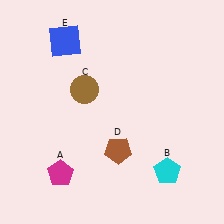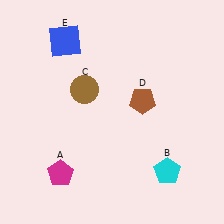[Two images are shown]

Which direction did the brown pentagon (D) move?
The brown pentagon (D) moved up.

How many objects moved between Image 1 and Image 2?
1 object moved between the two images.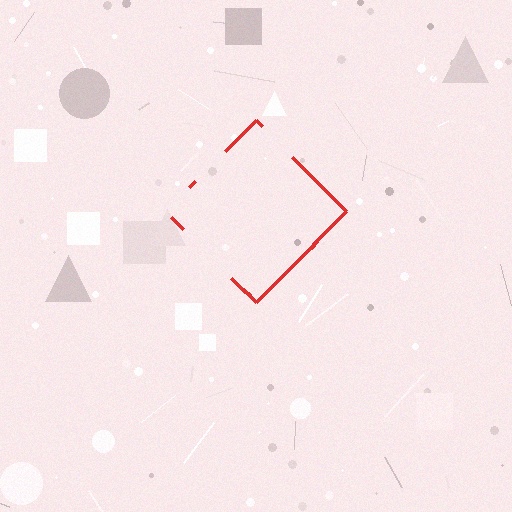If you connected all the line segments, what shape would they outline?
They would outline a diamond.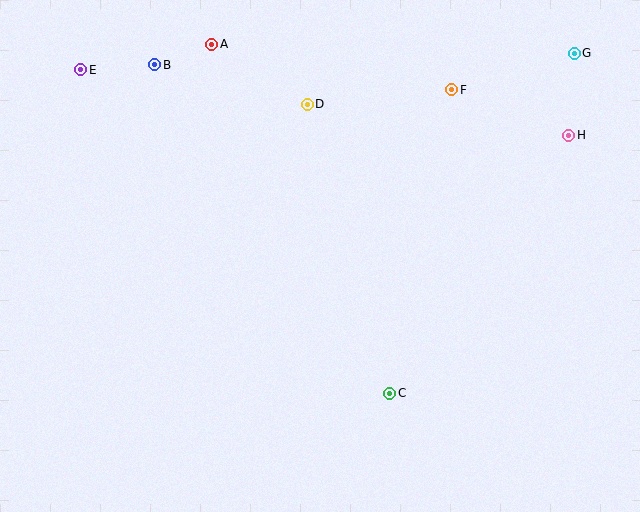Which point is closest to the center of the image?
Point D at (307, 104) is closest to the center.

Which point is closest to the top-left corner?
Point E is closest to the top-left corner.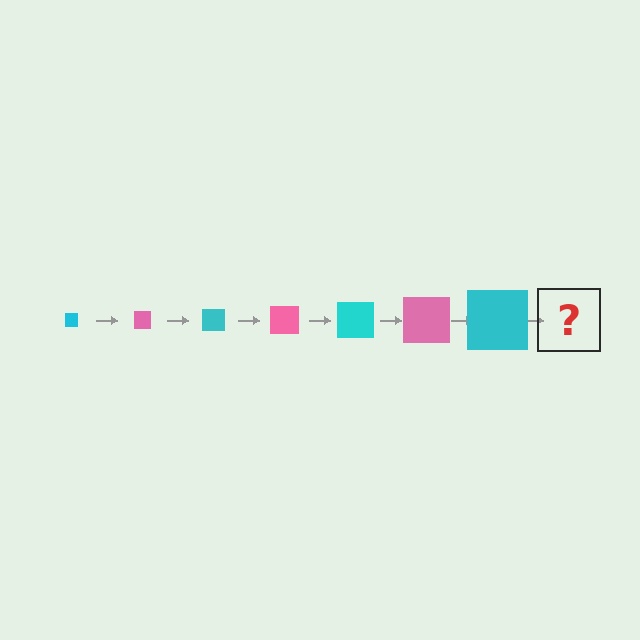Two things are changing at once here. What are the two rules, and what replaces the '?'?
The two rules are that the square grows larger each step and the color cycles through cyan and pink. The '?' should be a pink square, larger than the previous one.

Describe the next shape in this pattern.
It should be a pink square, larger than the previous one.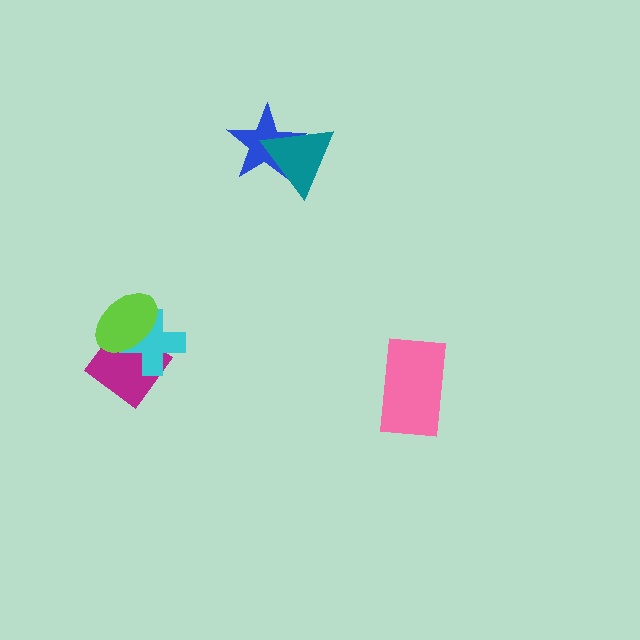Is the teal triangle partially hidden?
No, no other shape covers it.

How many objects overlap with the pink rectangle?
0 objects overlap with the pink rectangle.